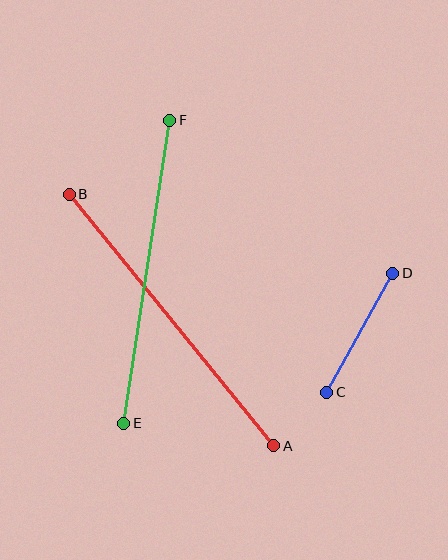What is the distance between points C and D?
The distance is approximately 136 pixels.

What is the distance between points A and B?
The distance is approximately 324 pixels.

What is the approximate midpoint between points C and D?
The midpoint is at approximately (360, 333) pixels.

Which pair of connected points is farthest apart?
Points A and B are farthest apart.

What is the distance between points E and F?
The distance is approximately 307 pixels.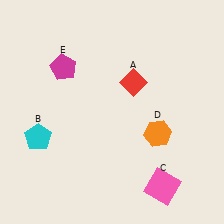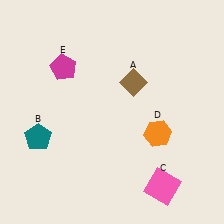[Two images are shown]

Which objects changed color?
A changed from red to brown. B changed from cyan to teal.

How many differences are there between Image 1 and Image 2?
There are 2 differences between the two images.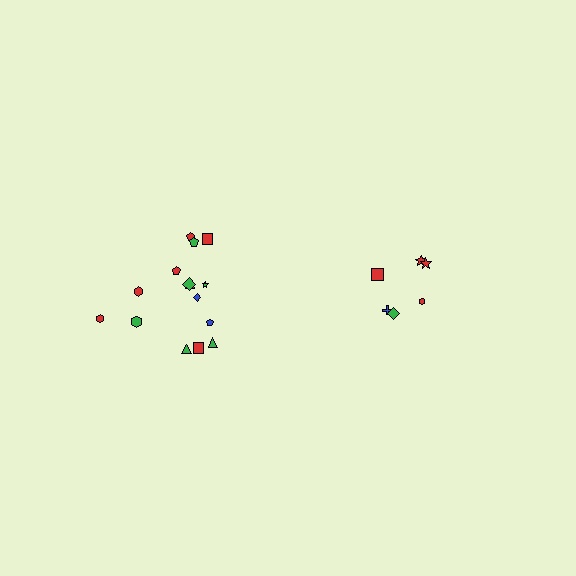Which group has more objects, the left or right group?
The left group.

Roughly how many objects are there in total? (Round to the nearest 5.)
Roughly 20 objects in total.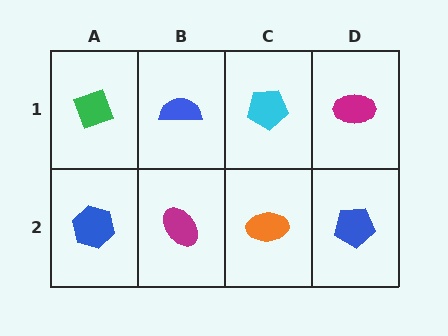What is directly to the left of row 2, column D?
An orange ellipse.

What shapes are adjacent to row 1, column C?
An orange ellipse (row 2, column C), a blue semicircle (row 1, column B), a magenta ellipse (row 1, column D).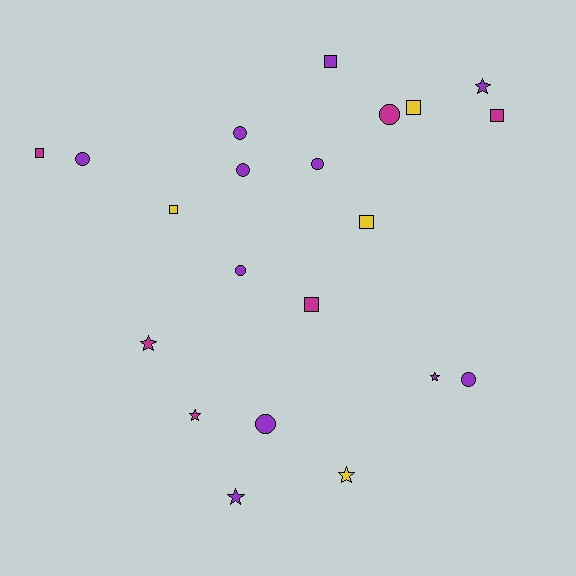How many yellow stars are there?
There is 1 yellow star.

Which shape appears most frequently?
Circle, with 8 objects.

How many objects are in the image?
There are 21 objects.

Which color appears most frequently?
Purple, with 11 objects.